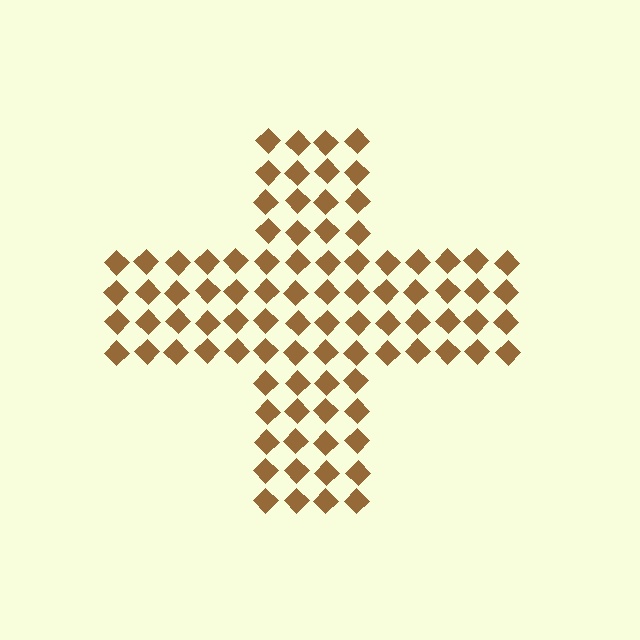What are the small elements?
The small elements are diamonds.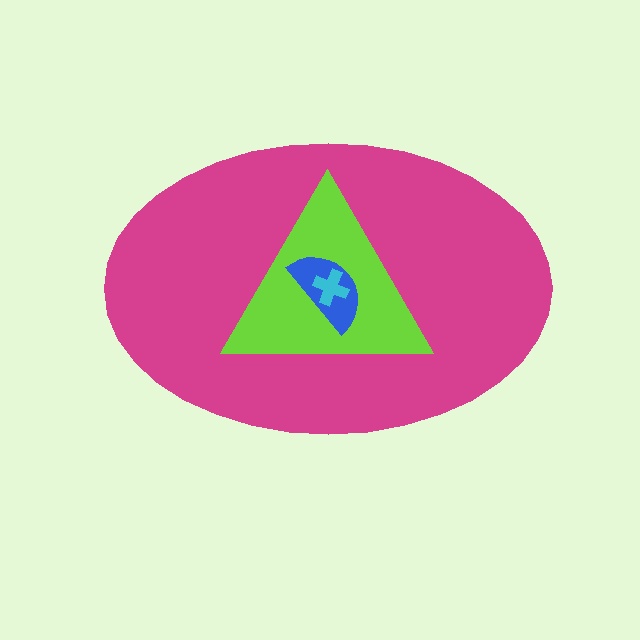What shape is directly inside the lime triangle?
The blue semicircle.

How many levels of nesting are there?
4.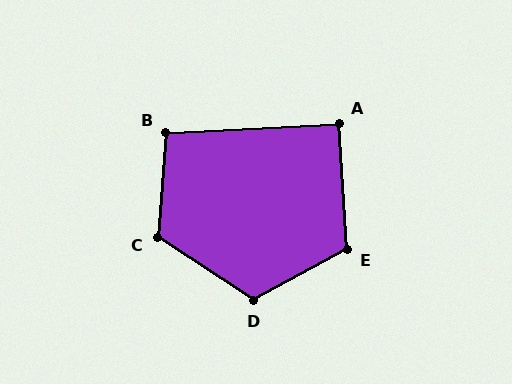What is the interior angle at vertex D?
Approximately 118 degrees (obtuse).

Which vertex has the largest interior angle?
C, at approximately 119 degrees.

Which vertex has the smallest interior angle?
A, at approximately 91 degrees.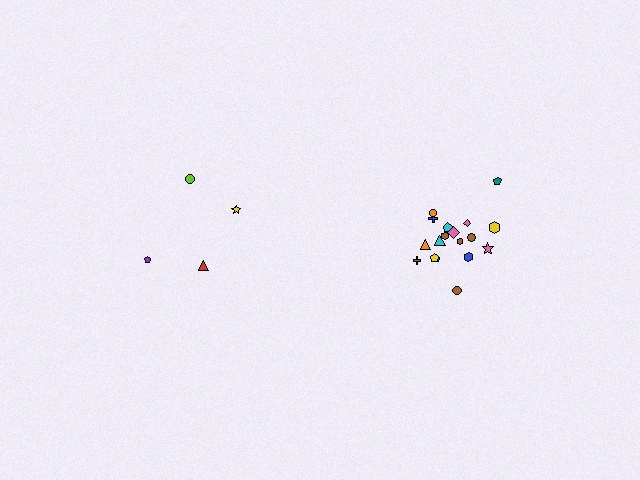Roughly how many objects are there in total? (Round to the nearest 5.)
Roughly 20 objects in total.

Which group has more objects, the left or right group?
The right group.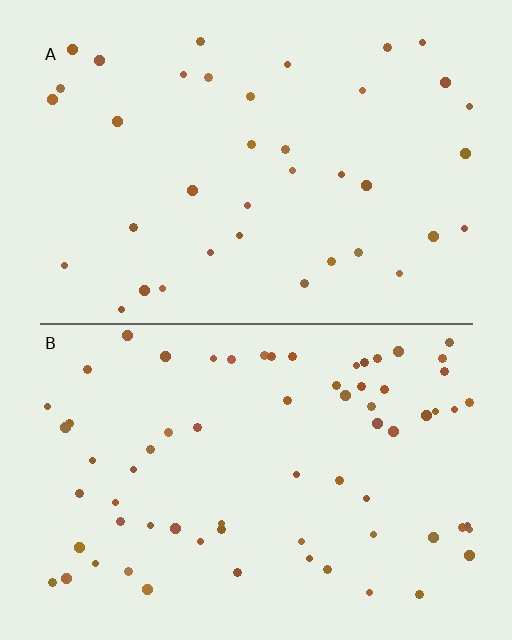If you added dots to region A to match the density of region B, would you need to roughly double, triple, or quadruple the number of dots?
Approximately double.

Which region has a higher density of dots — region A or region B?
B (the bottom).